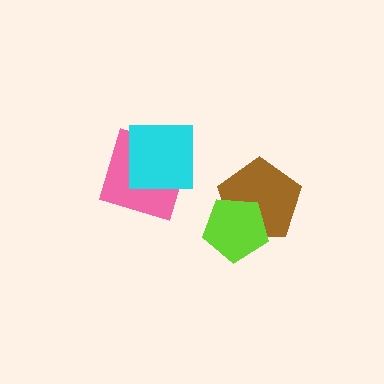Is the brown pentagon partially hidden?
Yes, it is partially covered by another shape.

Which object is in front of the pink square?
The cyan square is in front of the pink square.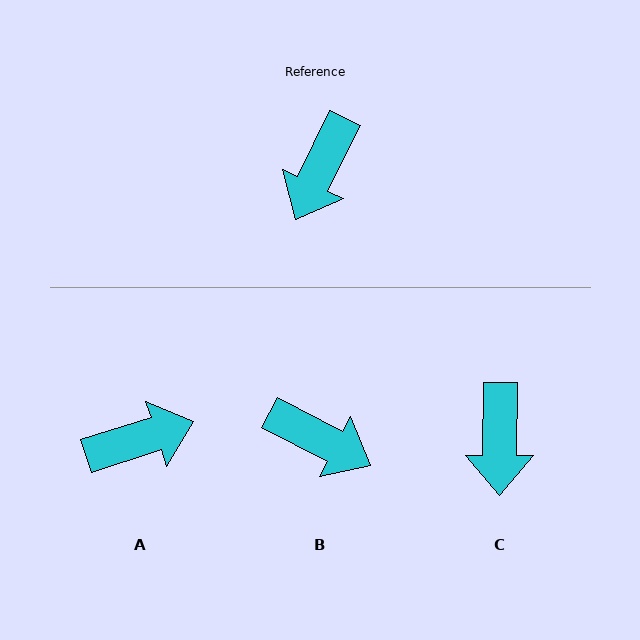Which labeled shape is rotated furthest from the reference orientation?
A, about 134 degrees away.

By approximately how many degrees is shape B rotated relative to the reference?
Approximately 88 degrees counter-clockwise.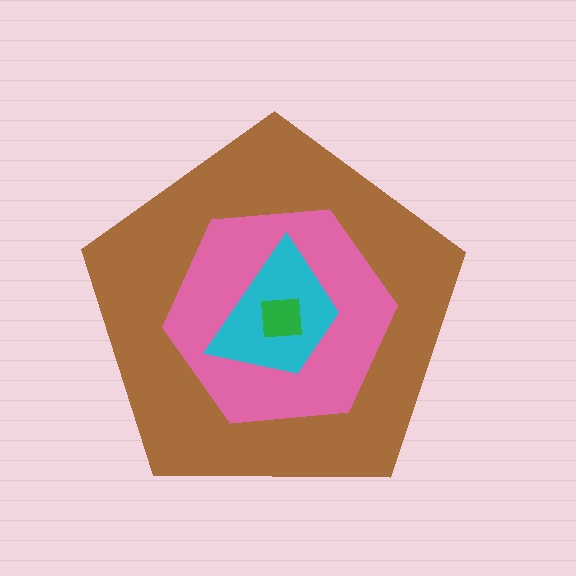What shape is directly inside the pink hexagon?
The cyan trapezoid.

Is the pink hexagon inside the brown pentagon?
Yes.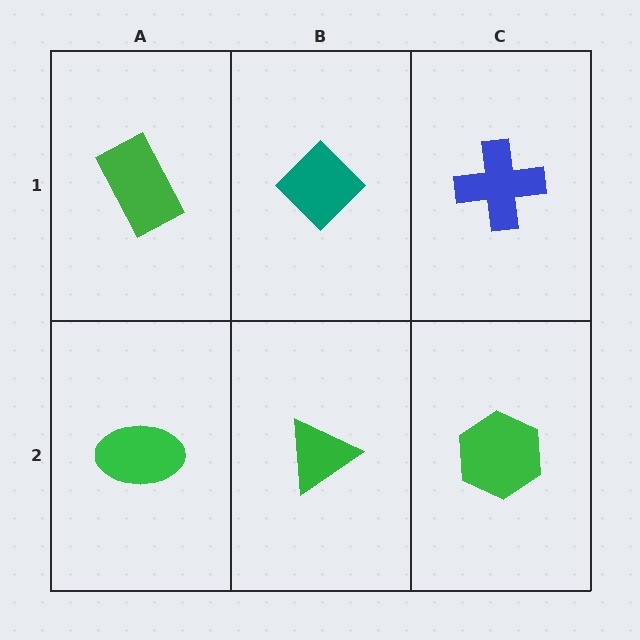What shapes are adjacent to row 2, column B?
A teal diamond (row 1, column B), a green ellipse (row 2, column A), a green hexagon (row 2, column C).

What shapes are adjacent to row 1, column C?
A green hexagon (row 2, column C), a teal diamond (row 1, column B).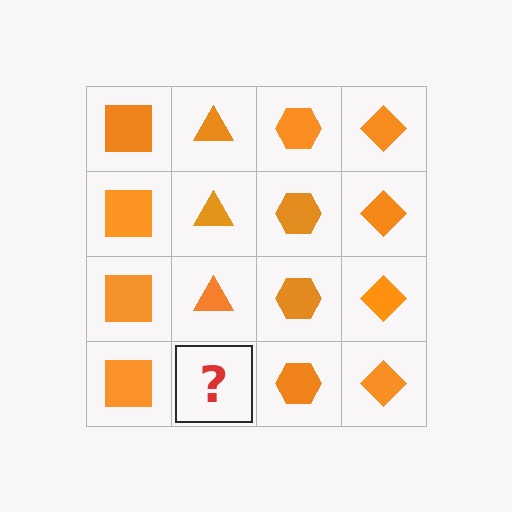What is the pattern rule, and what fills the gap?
The rule is that each column has a consistent shape. The gap should be filled with an orange triangle.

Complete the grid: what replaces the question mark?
The question mark should be replaced with an orange triangle.